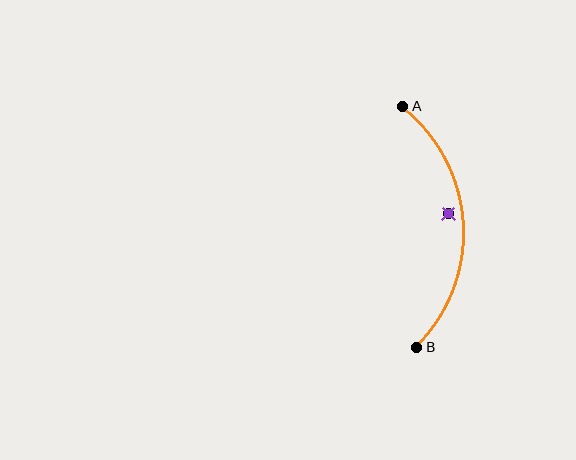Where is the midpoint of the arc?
The arc midpoint is the point on the curve farthest from the straight line joining A and B. It sits to the right of that line.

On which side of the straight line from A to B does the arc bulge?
The arc bulges to the right of the straight line connecting A and B.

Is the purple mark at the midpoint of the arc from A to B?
No — the purple mark does not lie on the arc at all. It sits slightly inside the curve.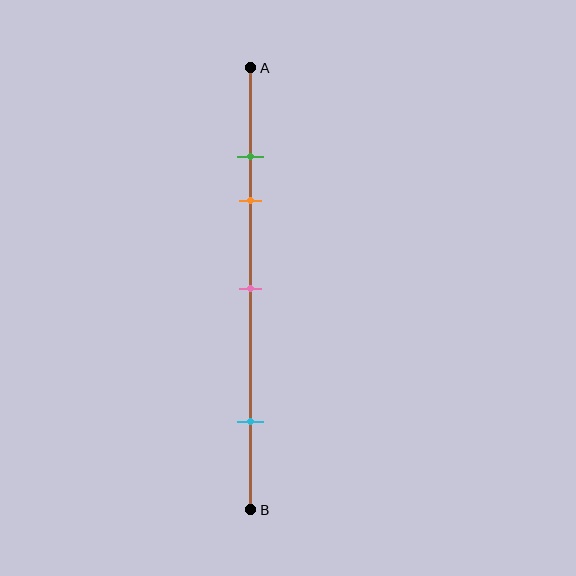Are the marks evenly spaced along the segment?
No, the marks are not evenly spaced.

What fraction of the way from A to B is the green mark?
The green mark is approximately 20% (0.2) of the way from A to B.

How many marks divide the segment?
There are 4 marks dividing the segment.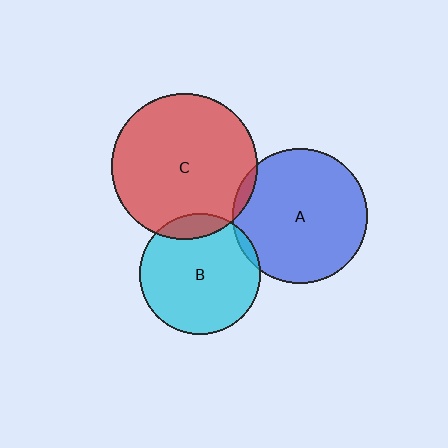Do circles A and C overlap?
Yes.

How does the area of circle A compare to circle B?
Approximately 1.2 times.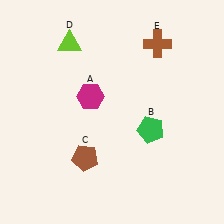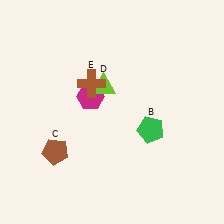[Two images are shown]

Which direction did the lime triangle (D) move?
The lime triangle (D) moved down.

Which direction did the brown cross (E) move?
The brown cross (E) moved left.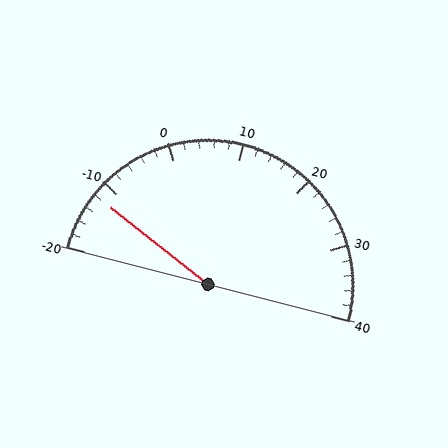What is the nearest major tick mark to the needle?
The nearest major tick mark is -10.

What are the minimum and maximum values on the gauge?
The gauge ranges from -20 to 40.